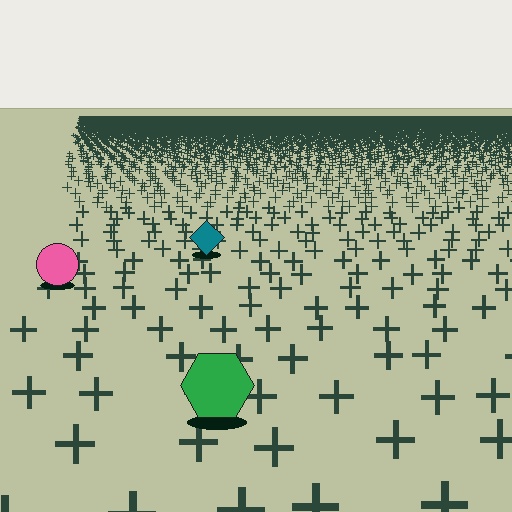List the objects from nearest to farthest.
From nearest to farthest: the green hexagon, the pink circle, the teal diamond.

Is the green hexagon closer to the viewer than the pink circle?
Yes. The green hexagon is closer — you can tell from the texture gradient: the ground texture is coarser near it.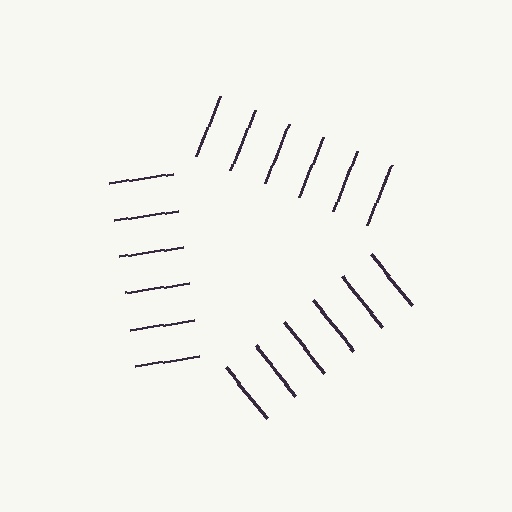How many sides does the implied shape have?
3 sides — the line-ends trace a triangle.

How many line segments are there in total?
18 — 6 along each of the 3 edges.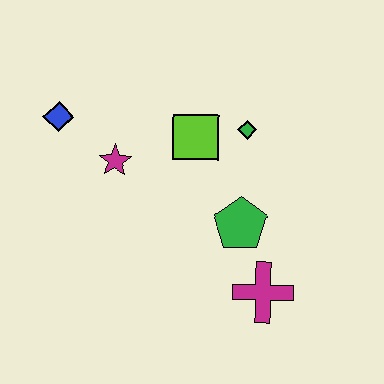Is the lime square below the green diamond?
Yes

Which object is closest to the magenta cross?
The green pentagon is closest to the magenta cross.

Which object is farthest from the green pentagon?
The blue diamond is farthest from the green pentagon.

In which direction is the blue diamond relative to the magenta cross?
The blue diamond is to the left of the magenta cross.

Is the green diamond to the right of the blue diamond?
Yes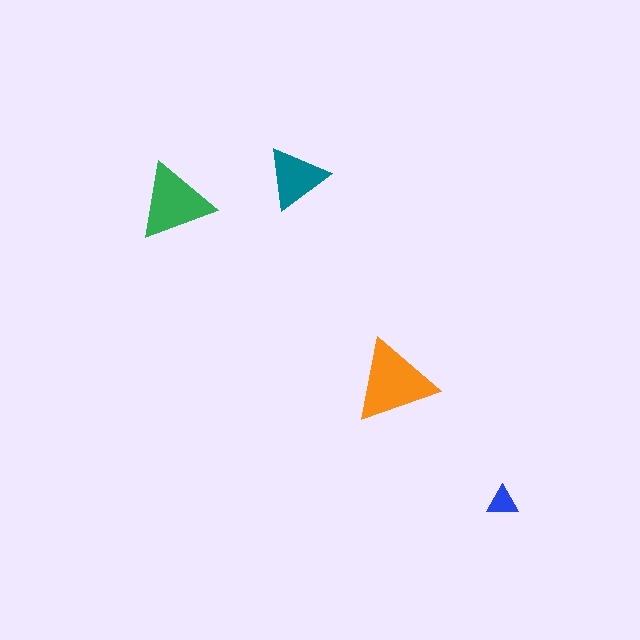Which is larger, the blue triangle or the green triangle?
The green one.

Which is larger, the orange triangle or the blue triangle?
The orange one.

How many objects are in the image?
There are 4 objects in the image.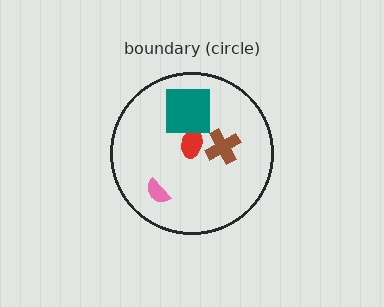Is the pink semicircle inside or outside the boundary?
Inside.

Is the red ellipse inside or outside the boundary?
Inside.